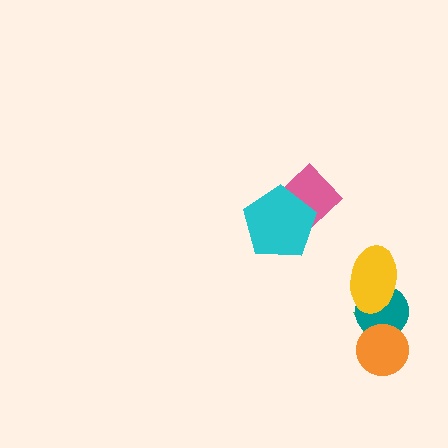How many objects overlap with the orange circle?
2 objects overlap with the orange circle.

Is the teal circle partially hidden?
Yes, it is partially covered by another shape.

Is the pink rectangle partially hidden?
Yes, it is partially covered by another shape.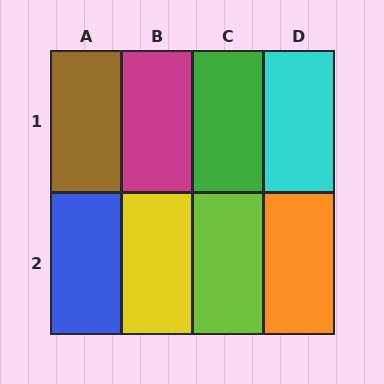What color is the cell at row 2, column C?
Lime.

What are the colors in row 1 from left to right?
Brown, magenta, green, cyan.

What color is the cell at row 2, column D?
Orange.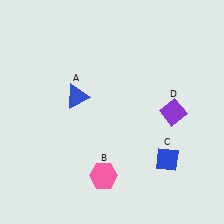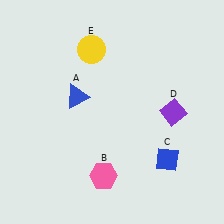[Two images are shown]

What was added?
A yellow circle (E) was added in Image 2.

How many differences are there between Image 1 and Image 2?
There is 1 difference between the two images.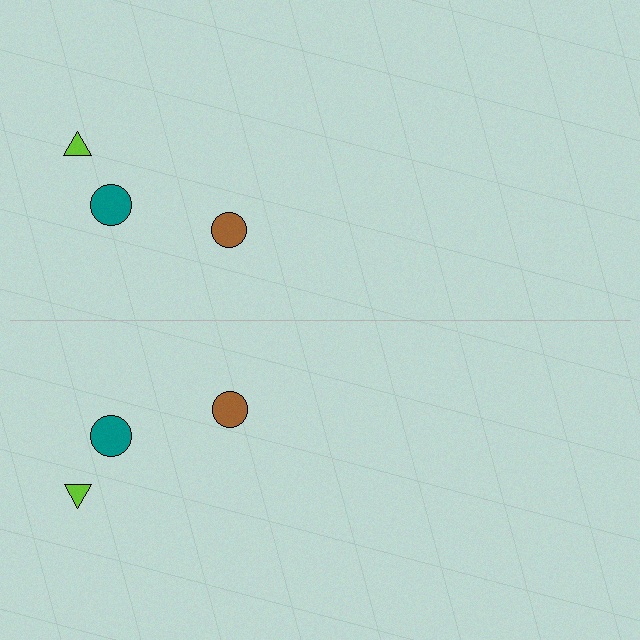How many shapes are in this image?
There are 6 shapes in this image.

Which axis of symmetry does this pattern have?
The pattern has a horizontal axis of symmetry running through the center of the image.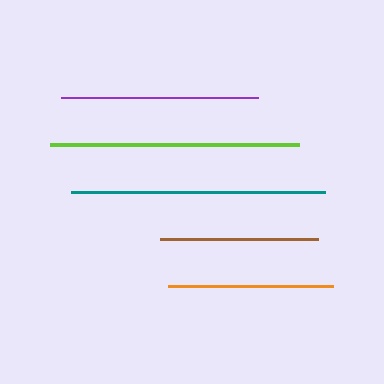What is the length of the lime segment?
The lime segment is approximately 248 pixels long.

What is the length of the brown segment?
The brown segment is approximately 158 pixels long.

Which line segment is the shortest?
The brown line is the shortest at approximately 158 pixels.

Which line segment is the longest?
The teal line is the longest at approximately 254 pixels.